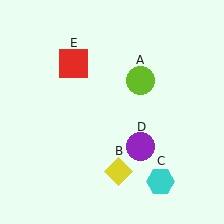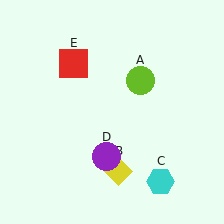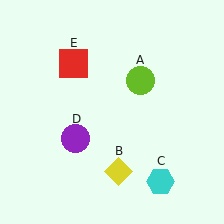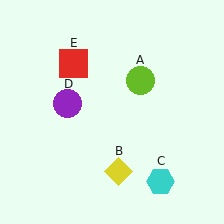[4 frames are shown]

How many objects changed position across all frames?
1 object changed position: purple circle (object D).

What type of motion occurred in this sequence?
The purple circle (object D) rotated clockwise around the center of the scene.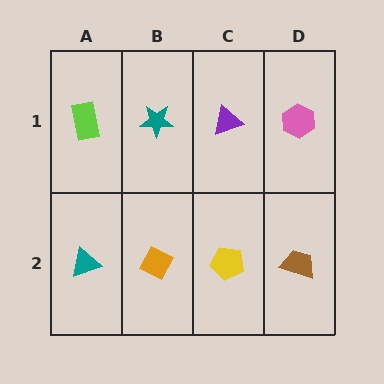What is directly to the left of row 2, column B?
A teal triangle.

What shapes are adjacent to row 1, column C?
A yellow pentagon (row 2, column C), a teal star (row 1, column B), a pink hexagon (row 1, column D).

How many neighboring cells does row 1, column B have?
3.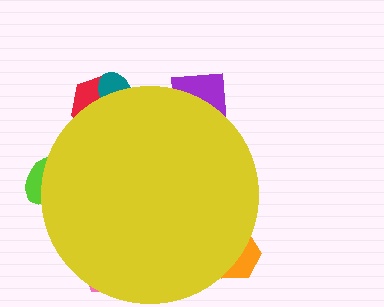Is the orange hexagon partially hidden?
Yes, the orange hexagon is partially hidden behind the yellow circle.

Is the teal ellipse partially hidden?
Yes, the teal ellipse is partially hidden behind the yellow circle.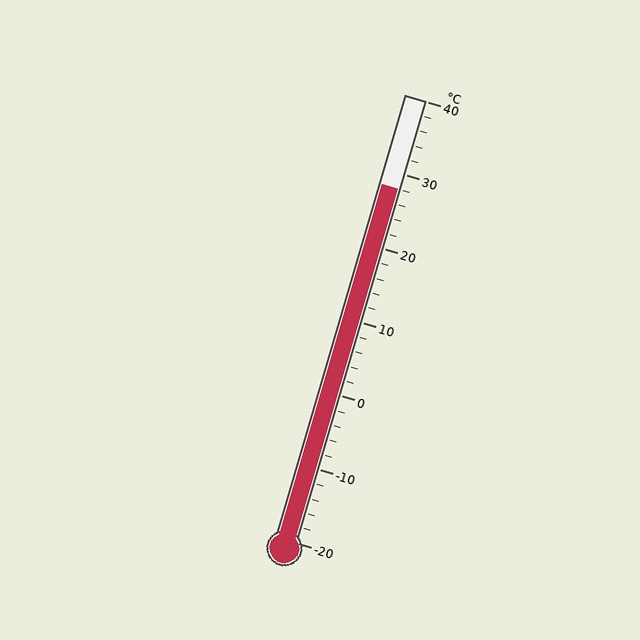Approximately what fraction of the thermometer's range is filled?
The thermometer is filled to approximately 80% of its range.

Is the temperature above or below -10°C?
The temperature is above -10°C.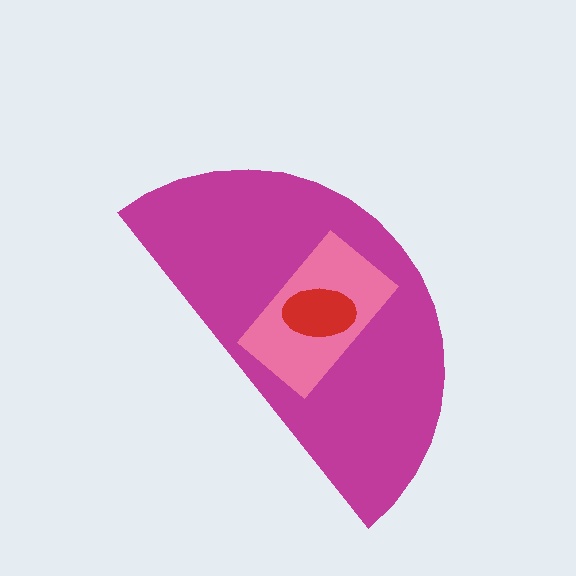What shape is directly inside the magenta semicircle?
The pink rectangle.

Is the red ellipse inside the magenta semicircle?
Yes.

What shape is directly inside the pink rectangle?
The red ellipse.